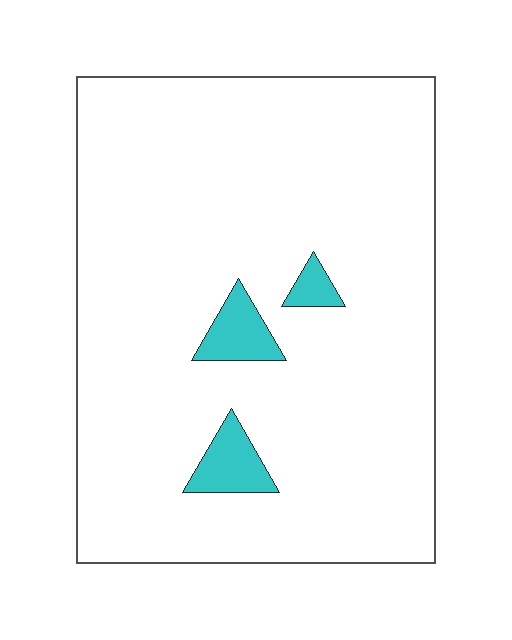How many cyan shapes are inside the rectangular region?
3.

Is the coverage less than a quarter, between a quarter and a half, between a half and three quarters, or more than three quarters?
Less than a quarter.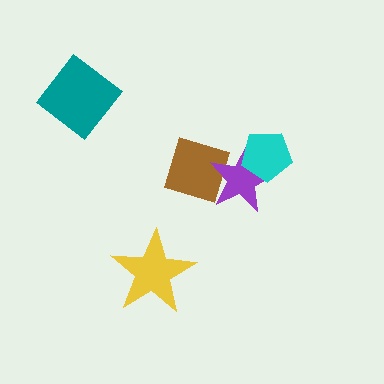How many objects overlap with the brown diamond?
1 object overlaps with the brown diamond.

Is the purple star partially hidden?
Yes, it is partially covered by another shape.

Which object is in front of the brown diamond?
The purple star is in front of the brown diamond.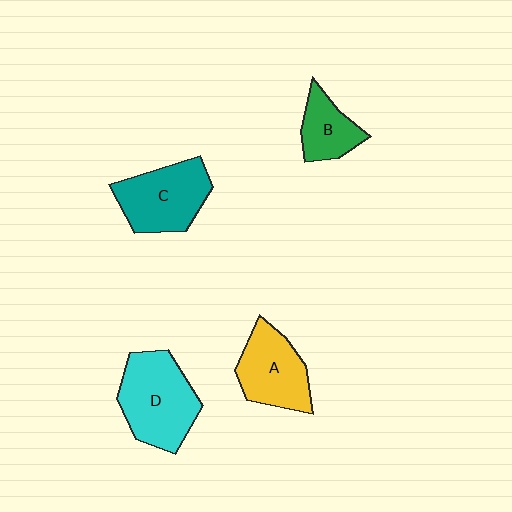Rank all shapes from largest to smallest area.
From largest to smallest: D (cyan), C (teal), A (yellow), B (green).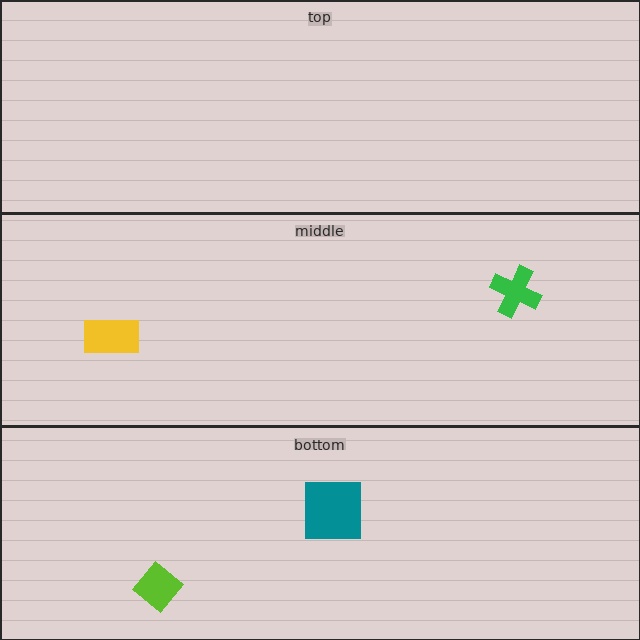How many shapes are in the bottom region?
2.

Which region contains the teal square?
The bottom region.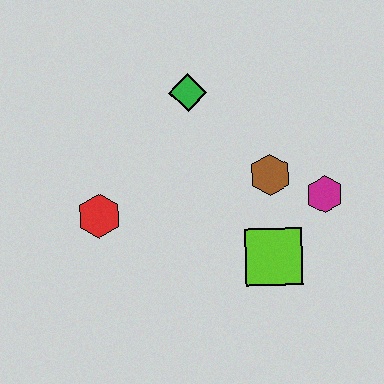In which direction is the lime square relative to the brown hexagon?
The lime square is below the brown hexagon.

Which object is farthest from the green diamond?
The lime square is farthest from the green diamond.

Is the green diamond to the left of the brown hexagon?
Yes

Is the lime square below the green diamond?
Yes